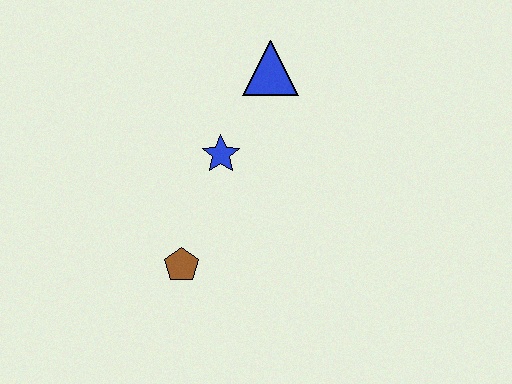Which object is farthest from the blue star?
The brown pentagon is farthest from the blue star.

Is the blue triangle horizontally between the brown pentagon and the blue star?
No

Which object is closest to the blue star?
The blue triangle is closest to the blue star.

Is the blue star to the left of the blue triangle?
Yes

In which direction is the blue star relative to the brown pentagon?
The blue star is above the brown pentagon.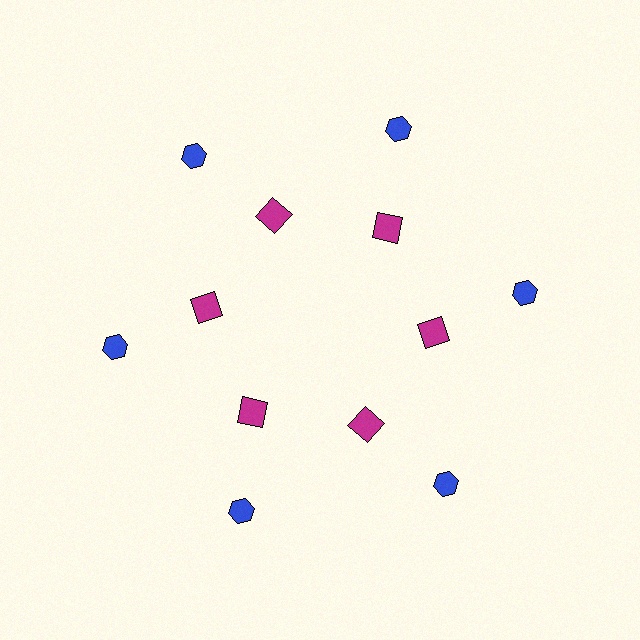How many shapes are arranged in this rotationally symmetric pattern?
There are 12 shapes, arranged in 6 groups of 2.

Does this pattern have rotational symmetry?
Yes, this pattern has 6-fold rotational symmetry. It looks the same after rotating 60 degrees around the center.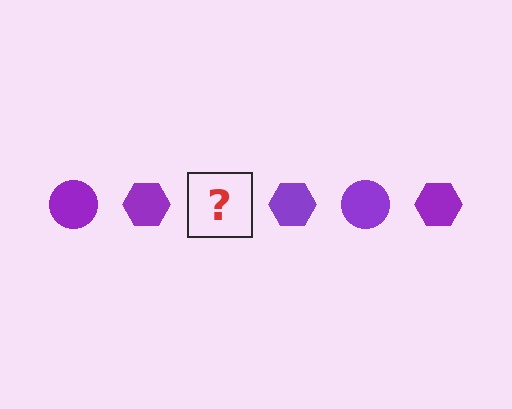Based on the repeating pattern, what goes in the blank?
The blank should be a purple circle.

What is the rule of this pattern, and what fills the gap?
The rule is that the pattern cycles through circle, hexagon shapes in purple. The gap should be filled with a purple circle.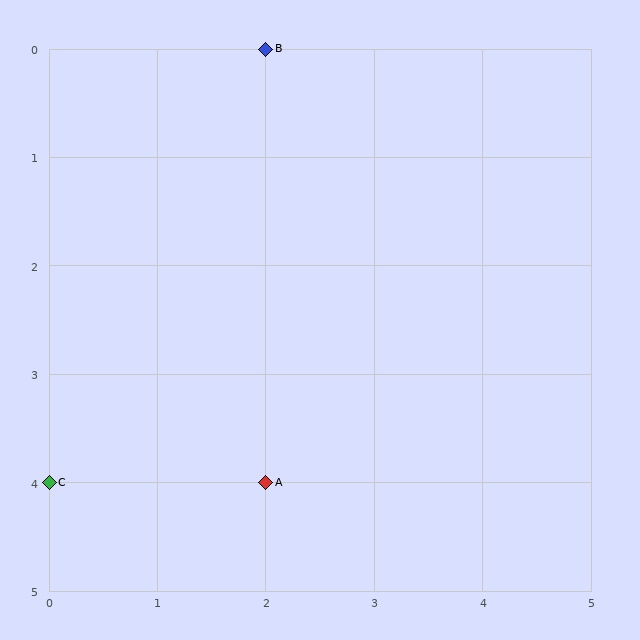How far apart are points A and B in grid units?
Points A and B are 4 rows apart.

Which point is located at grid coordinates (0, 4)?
Point C is at (0, 4).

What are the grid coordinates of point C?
Point C is at grid coordinates (0, 4).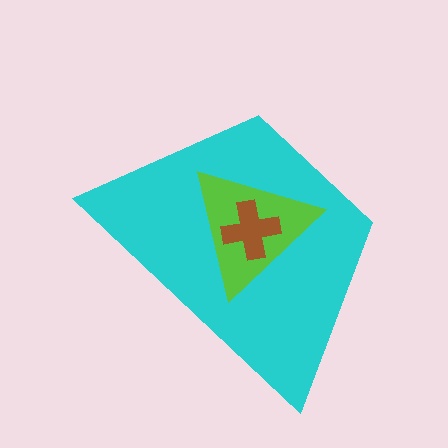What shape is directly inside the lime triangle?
The brown cross.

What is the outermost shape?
The cyan trapezoid.